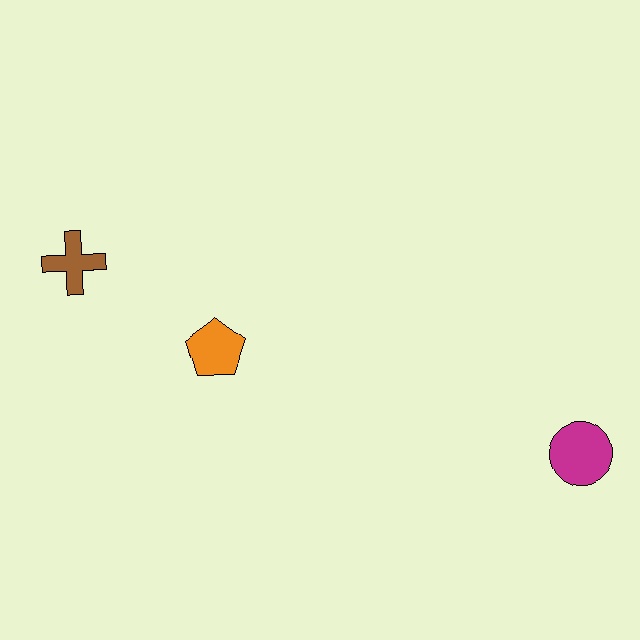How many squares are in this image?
There are no squares.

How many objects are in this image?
There are 3 objects.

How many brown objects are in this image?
There is 1 brown object.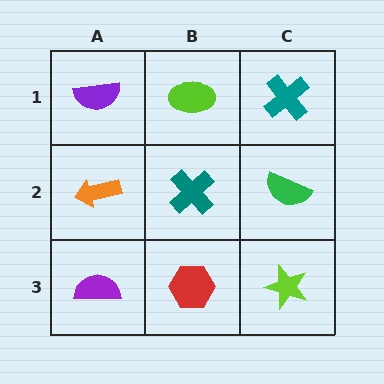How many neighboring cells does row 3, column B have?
3.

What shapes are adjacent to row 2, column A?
A purple semicircle (row 1, column A), a purple semicircle (row 3, column A), a teal cross (row 2, column B).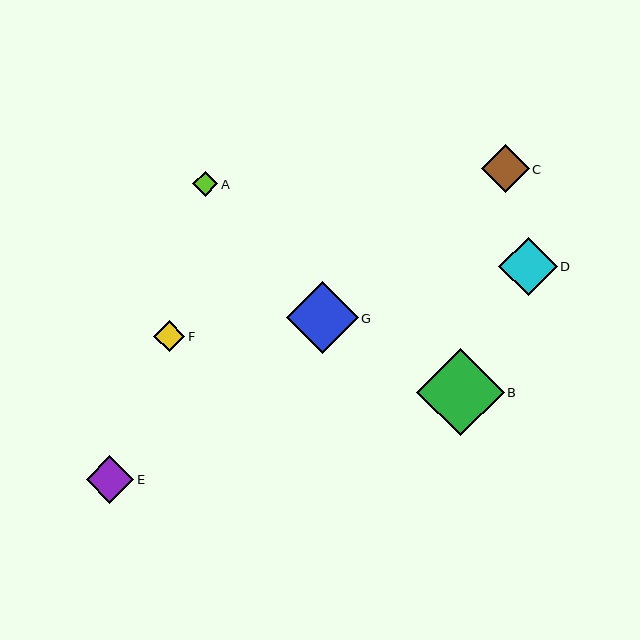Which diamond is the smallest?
Diamond A is the smallest with a size of approximately 25 pixels.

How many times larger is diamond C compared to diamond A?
Diamond C is approximately 1.9 times the size of diamond A.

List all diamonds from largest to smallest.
From largest to smallest: B, G, D, C, E, F, A.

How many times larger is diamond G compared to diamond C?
Diamond G is approximately 1.5 times the size of diamond C.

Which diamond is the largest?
Diamond B is the largest with a size of approximately 88 pixels.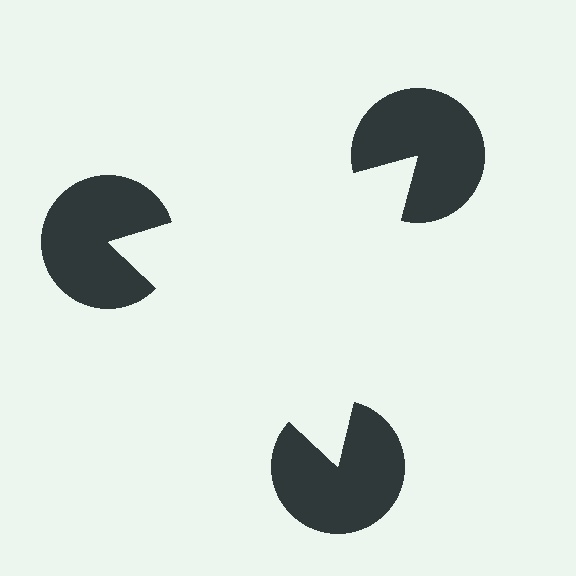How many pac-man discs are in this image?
There are 3 — one at each vertex of the illusory triangle.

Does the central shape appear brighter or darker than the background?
It typically appears slightly brighter than the background, even though no actual brightness change is drawn.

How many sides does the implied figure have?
3 sides.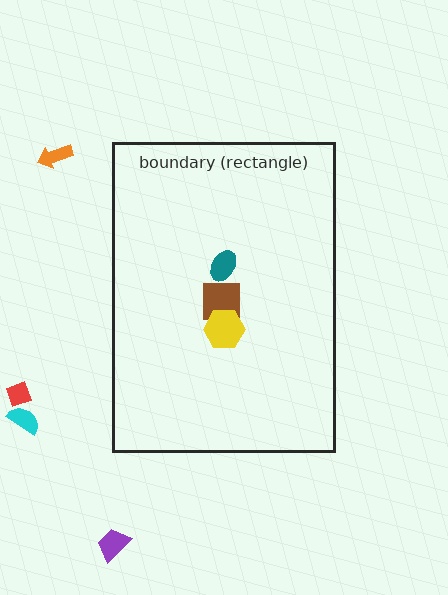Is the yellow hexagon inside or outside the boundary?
Inside.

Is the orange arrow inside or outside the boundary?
Outside.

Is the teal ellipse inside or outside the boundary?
Inside.